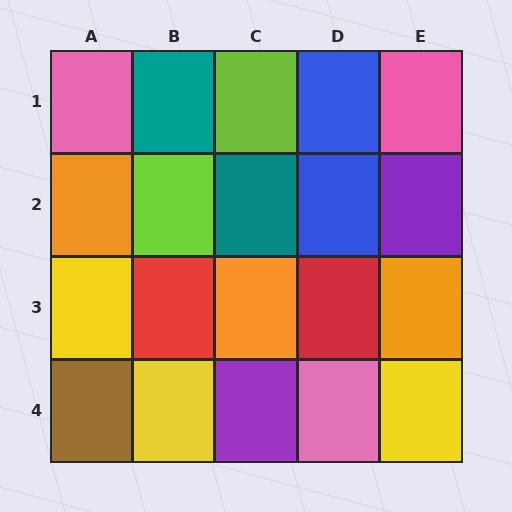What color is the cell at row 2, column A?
Orange.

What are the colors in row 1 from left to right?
Pink, teal, lime, blue, pink.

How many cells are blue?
2 cells are blue.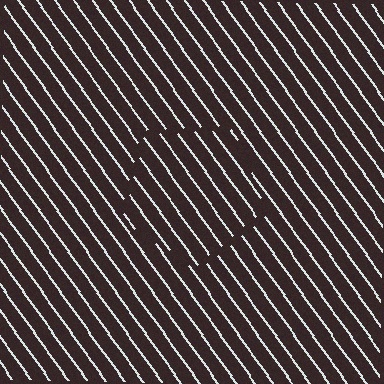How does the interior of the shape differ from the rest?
The interior of the shape contains the same grating, shifted by half a period — the contour is defined by the phase discontinuity where line-ends from the inner and outer gratings abut.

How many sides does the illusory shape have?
5 sides — the line-ends trace a pentagon.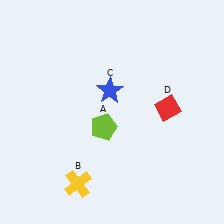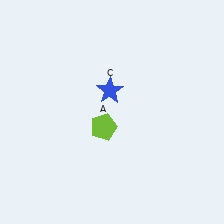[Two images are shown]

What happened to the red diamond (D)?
The red diamond (D) was removed in Image 2. It was in the top-right area of Image 1.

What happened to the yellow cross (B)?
The yellow cross (B) was removed in Image 2. It was in the bottom-left area of Image 1.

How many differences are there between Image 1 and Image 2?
There are 2 differences between the two images.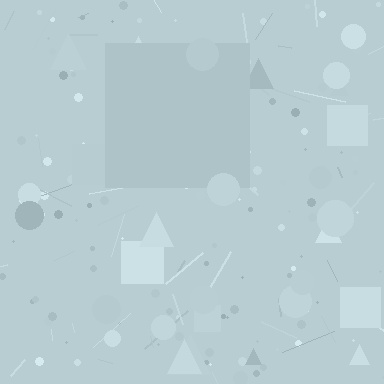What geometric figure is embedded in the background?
A square is embedded in the background.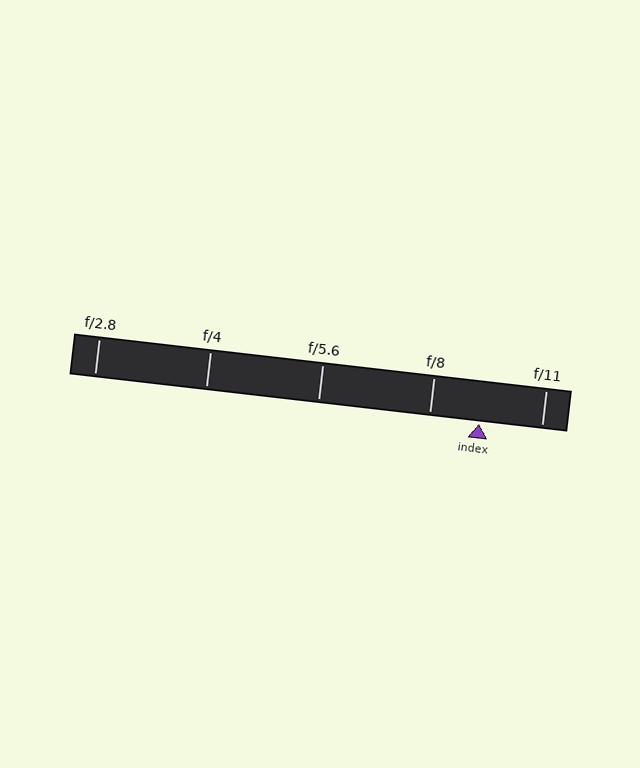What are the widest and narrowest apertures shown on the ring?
The widest aperture shown is f/2.8 and the narrowest is f/11.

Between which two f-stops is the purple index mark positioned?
The index mark is between f/8 and f/11.